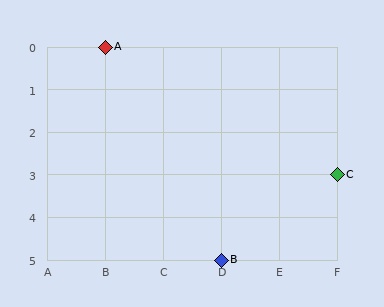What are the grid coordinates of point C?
Point C is at grid coordinates (F, 3).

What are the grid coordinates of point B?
Point B is at grid coordinates (D, 5).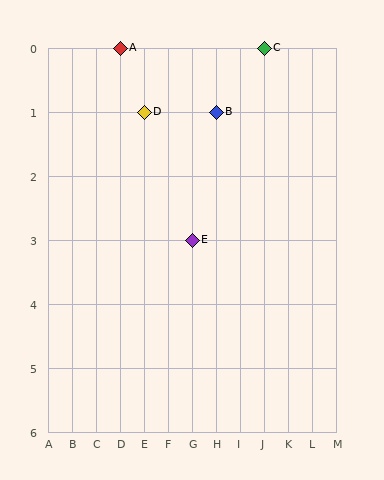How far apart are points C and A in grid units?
Points C and A are 6 columns apart.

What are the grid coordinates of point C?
Point C is at grid coordinates (J, 0).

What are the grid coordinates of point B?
Point B is at grid coordinates (H, 1).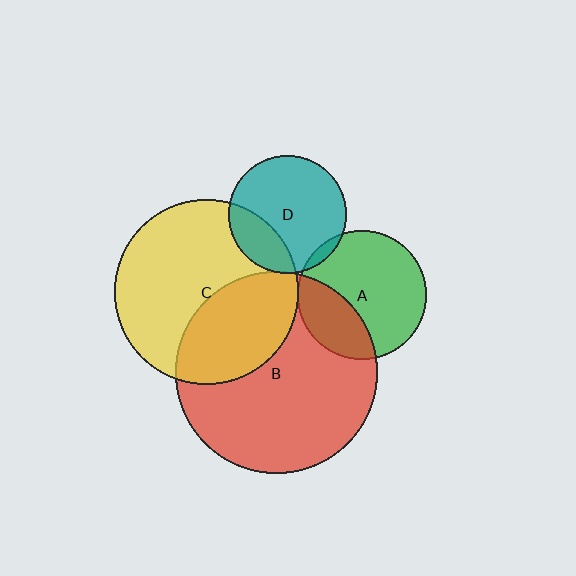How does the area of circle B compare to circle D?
Approximately 2.9 times.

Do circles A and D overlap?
Yes.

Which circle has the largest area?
Circle B (red).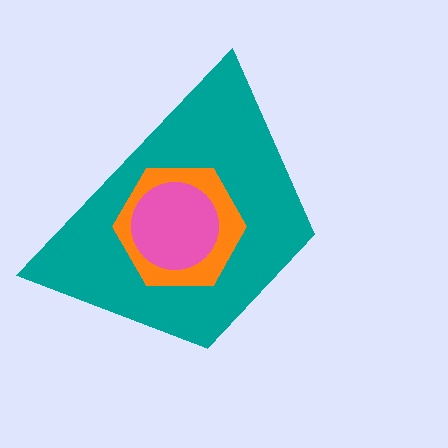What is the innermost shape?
The pink circle.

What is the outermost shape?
The teal trapezoid.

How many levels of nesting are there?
3.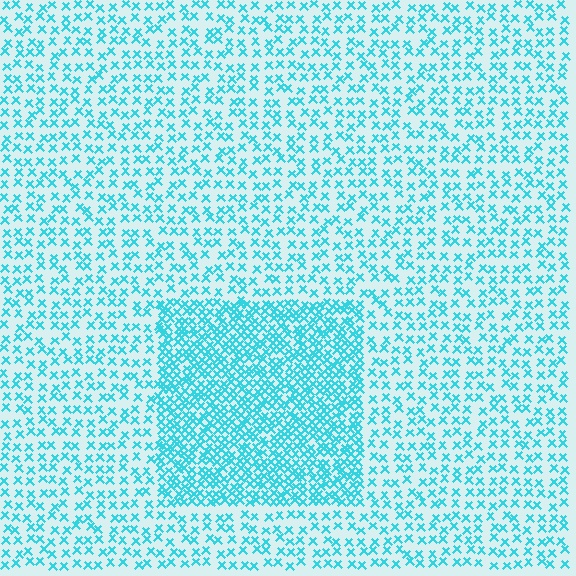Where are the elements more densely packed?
The elements are more densely packed inside the rectangle boundary.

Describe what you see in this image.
The image contains small cyan elements arranged at two different densities. A rectangle-shaped region is visible where the elements are more densely packed than the surrounding area.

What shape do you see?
I see a rectangle.